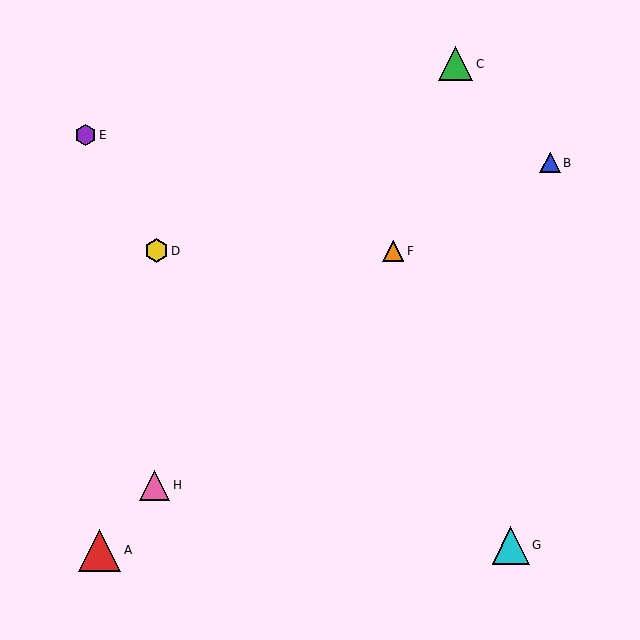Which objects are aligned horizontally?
Objects D, F are aligned horizontally.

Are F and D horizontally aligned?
Yes, both are at y≈251.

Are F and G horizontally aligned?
No, F is at y≈251 and G is at y≈545.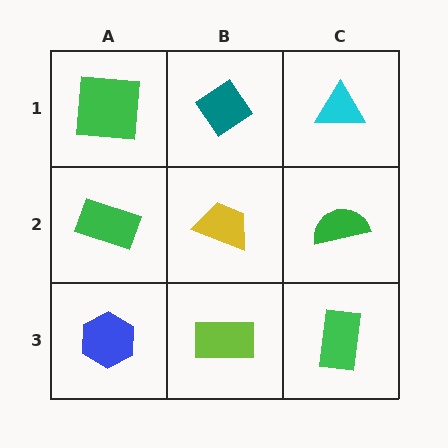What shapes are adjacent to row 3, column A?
A green rectangle (row 2, column A), a lime rectangle (row 3, column B).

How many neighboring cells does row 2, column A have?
3.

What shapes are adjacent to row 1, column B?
A yellow trapezoid (row 2, column B), a green square (row 1, column A), a cyan triangle (row 1, column C).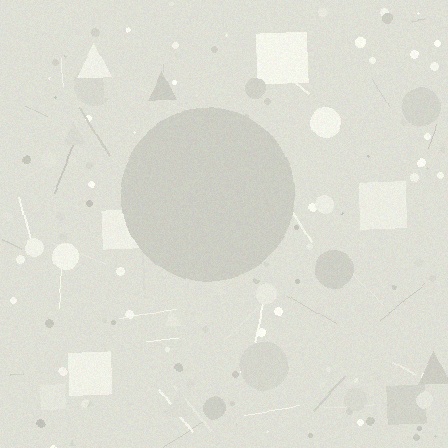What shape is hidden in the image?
A circle is hidden in the image.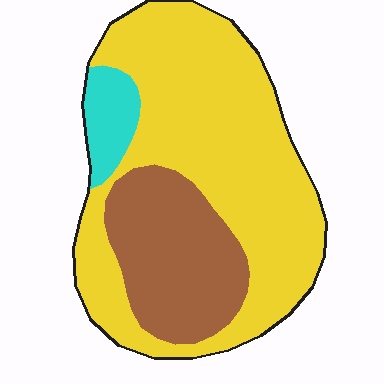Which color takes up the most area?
Yellow, at roughly 65%.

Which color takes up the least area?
Cyan, at roughly 5%.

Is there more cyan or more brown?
Brown.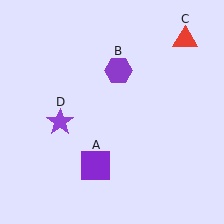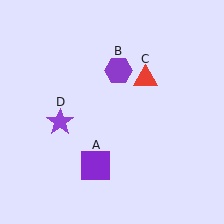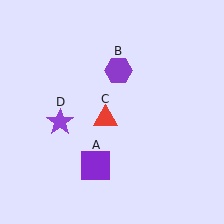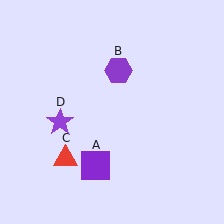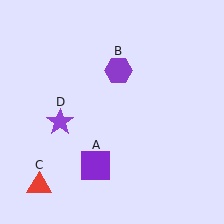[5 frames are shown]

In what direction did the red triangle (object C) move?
The red triangle (object C) moved down and to the left.